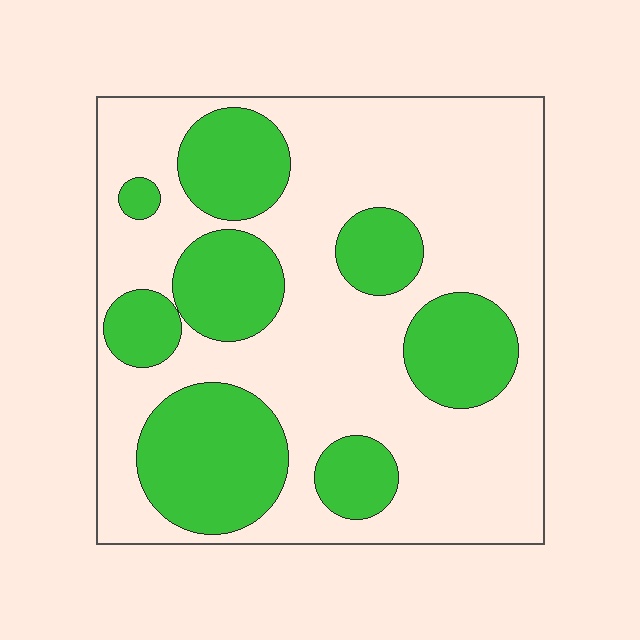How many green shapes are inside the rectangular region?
8.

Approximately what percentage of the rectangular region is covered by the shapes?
Approximately 35%.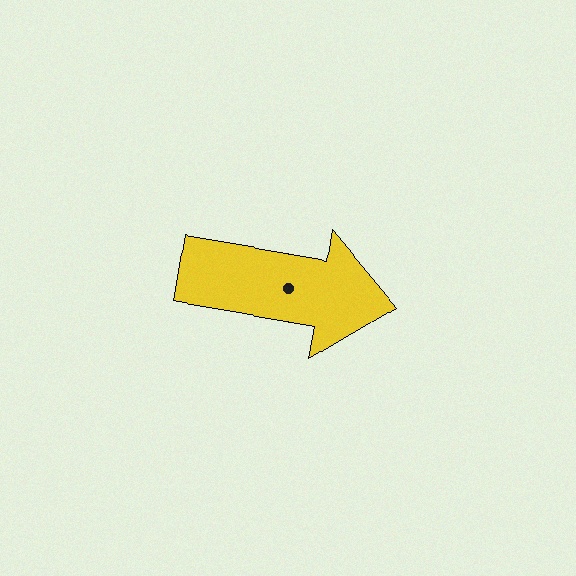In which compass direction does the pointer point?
East.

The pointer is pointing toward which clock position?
Roughly 3 o'clock.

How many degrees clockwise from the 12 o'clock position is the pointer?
Approximately 100 degrees.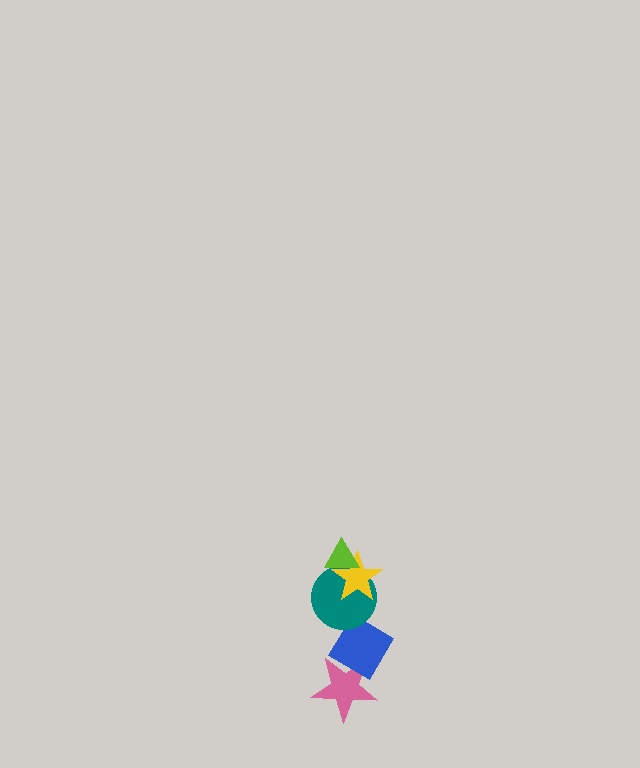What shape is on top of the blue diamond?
The teal circle is on top of the blue diamond.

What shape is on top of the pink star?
The blue diamond is on top of the pink star.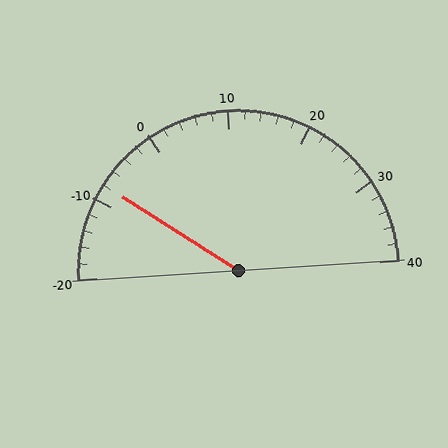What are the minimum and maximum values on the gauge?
The gauge ranges from -20 to 40.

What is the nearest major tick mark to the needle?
The nearest major tick mark is -10.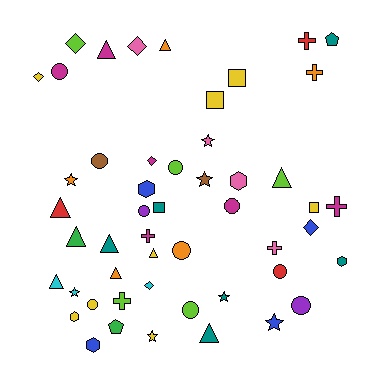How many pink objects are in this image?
There are 4 pink objects.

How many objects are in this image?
There are 50 objects.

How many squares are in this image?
There are 4 squares.